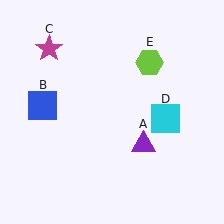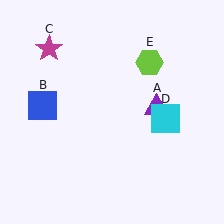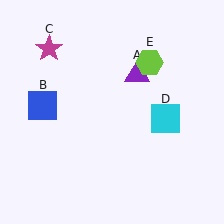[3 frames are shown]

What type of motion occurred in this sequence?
The purple triangle (object A) rotated counterclockwise around the center of the scene.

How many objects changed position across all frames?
1 object changed position: purple triangle (object A).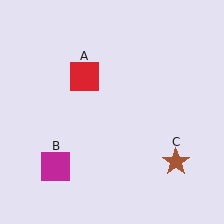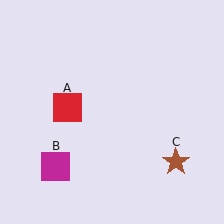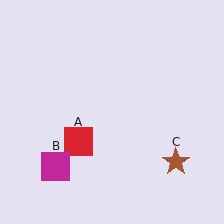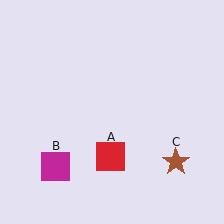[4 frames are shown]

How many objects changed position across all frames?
1 object changed position: red square (object A).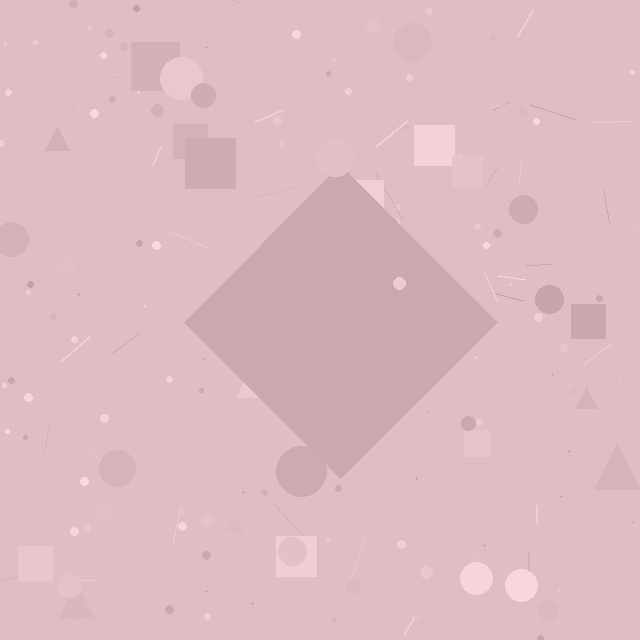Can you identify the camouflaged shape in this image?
The camouflaged shape is a diamond.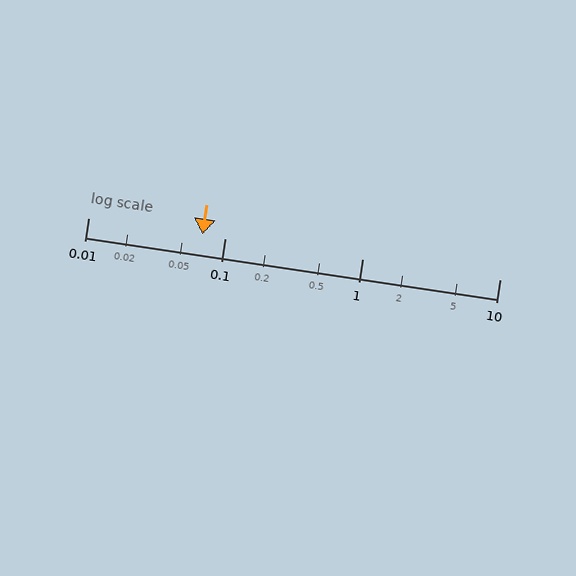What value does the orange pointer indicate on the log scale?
The pointer indicates approximately 0.068.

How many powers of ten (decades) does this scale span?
The scale spans 3 decades, from 0.01 to 10.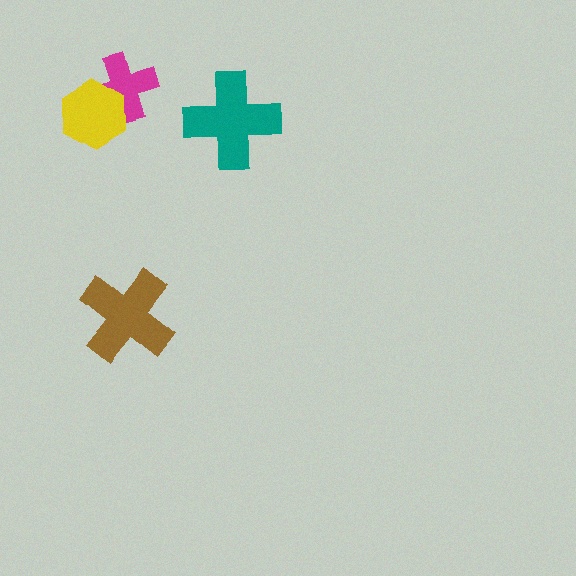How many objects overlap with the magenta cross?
1 object overlaps with the magenta cross.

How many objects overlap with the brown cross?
0 objects overlap with the brown cross.